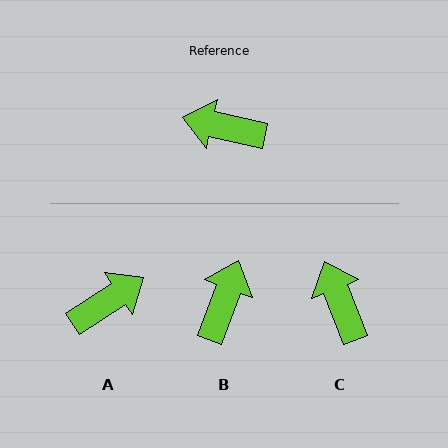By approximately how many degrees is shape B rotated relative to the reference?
Approximately 98 degrees clockwise.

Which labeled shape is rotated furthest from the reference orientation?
A, about 134 degrees away.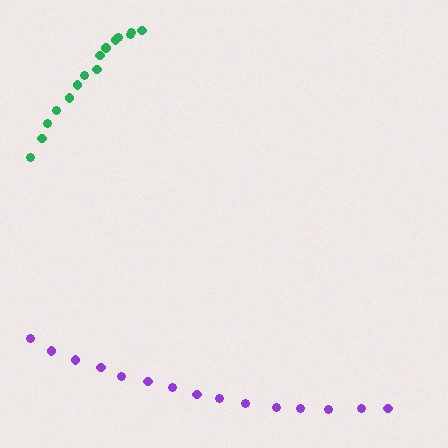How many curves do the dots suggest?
There are 2 distinct paths.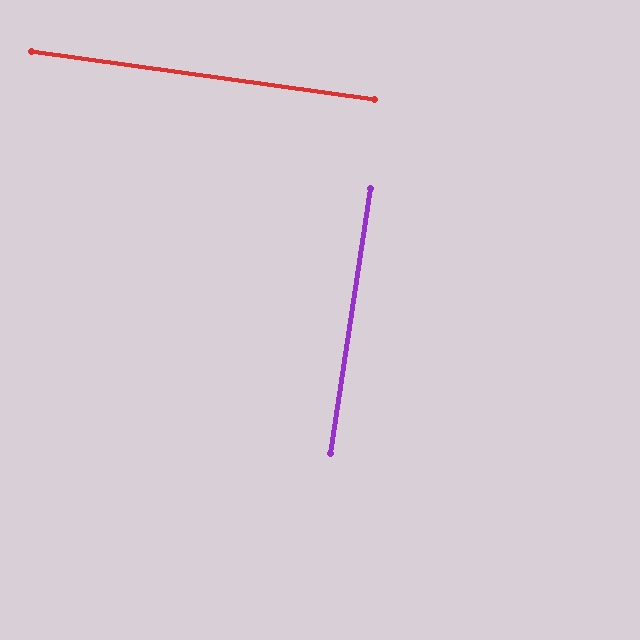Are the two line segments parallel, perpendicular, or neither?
Perpendicular — they meet at approximately 89°.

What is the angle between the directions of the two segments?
Approximately 89 degrees.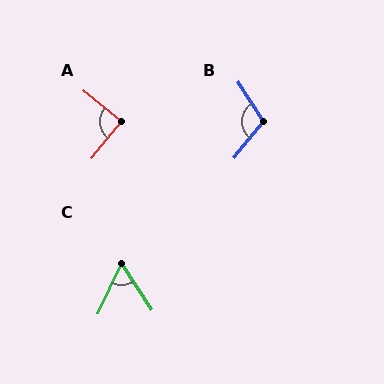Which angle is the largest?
B, at approximately 108 degrees.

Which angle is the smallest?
C, at approximately 58 degrees.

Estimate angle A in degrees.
Approximately 90 degrees.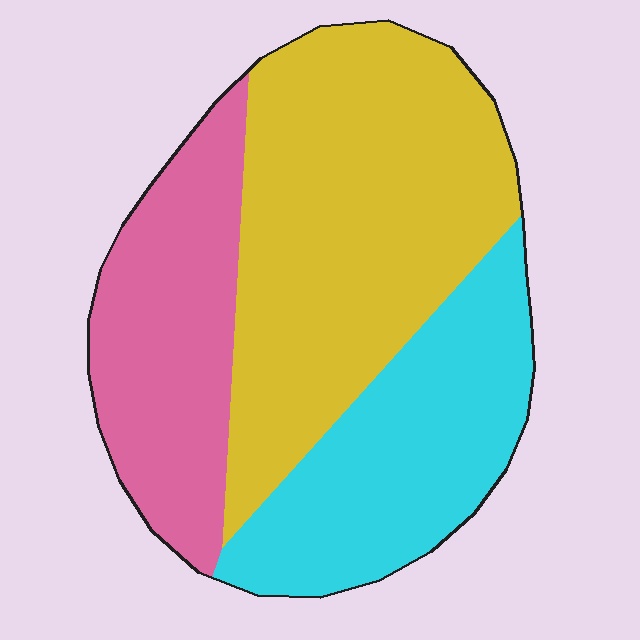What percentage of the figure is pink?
Pink covers about 25% of the figure.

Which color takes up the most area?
Yellow, at roughly 45%.